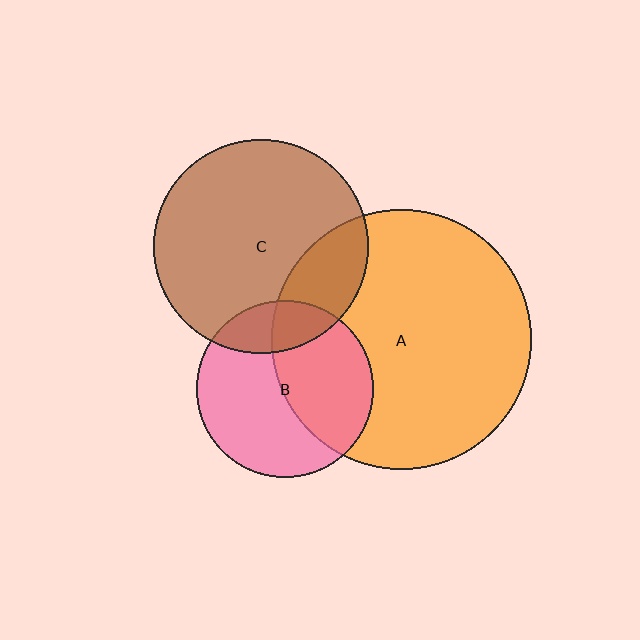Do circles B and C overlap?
Yes.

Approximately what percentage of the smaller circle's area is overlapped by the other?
Approximately 20%.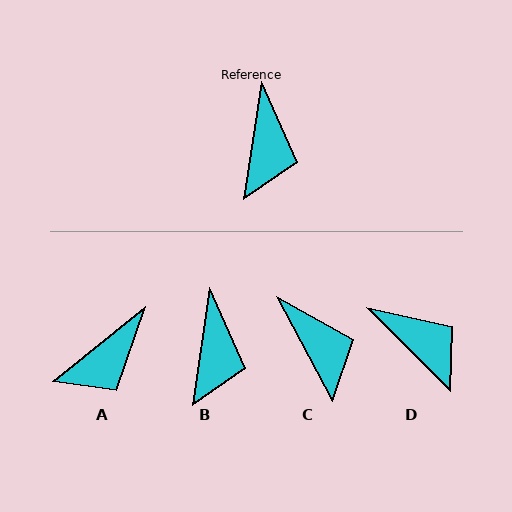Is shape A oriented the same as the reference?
No, it is off by about 43 degrees.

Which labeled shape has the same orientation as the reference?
B.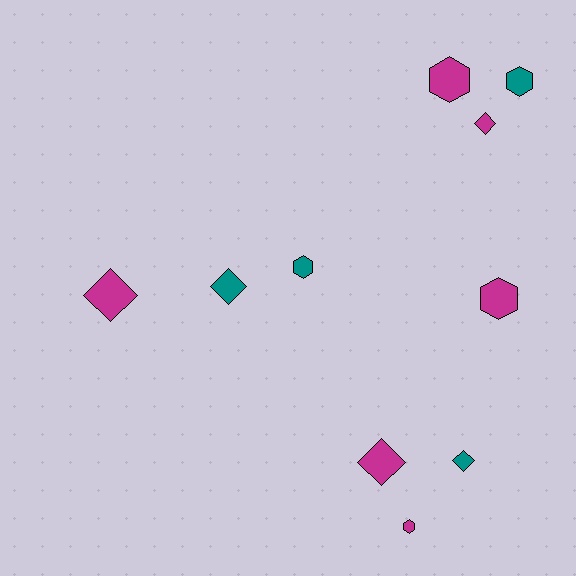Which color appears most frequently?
Magenta, with 6 objects.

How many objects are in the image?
There are 10 objects.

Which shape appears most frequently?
Diamond, with 5 objects.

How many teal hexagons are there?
There are 2 teal hexagons.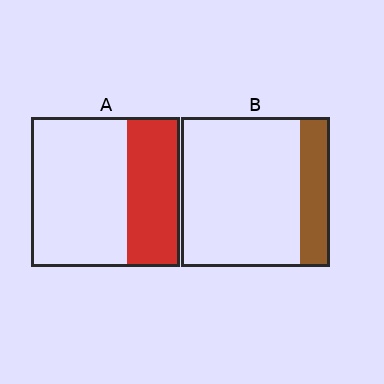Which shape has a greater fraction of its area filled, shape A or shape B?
Shape A.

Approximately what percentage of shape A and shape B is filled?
A is approximately 35% and B is approximately 20%.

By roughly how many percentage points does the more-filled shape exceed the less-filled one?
By roughly 15 percentage points (A over B).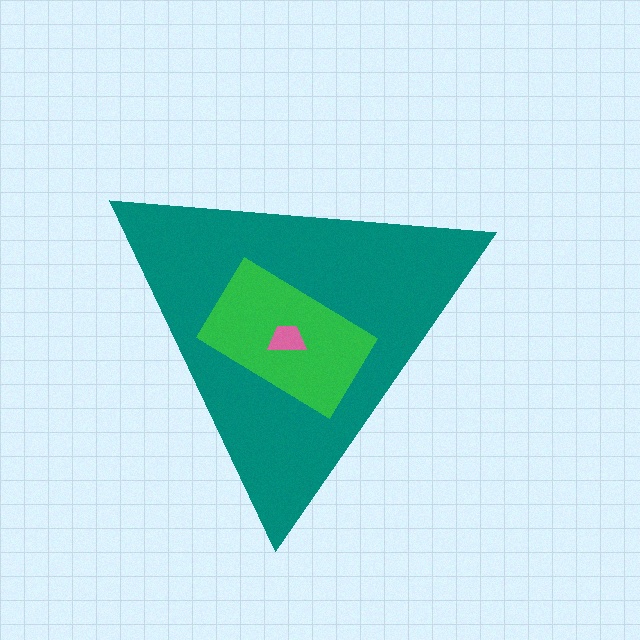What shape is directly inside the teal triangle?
The green rectangle.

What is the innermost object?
The pink trapezoid.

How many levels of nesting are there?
3.